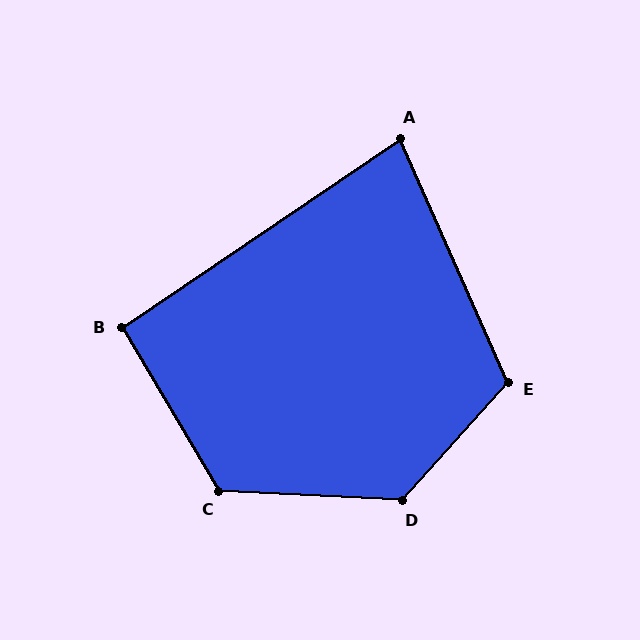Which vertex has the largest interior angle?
D, at approximately 129 degrees.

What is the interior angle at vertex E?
Approximately 114 degrees (obtuse).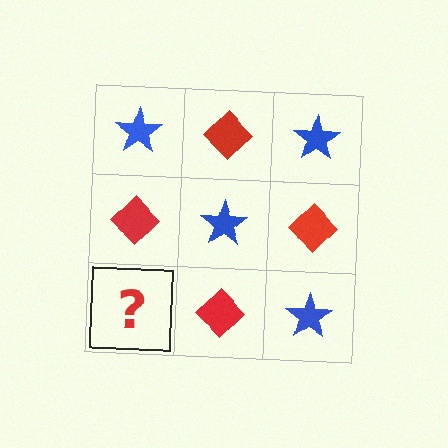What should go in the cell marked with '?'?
The missing cell should contain a blue star.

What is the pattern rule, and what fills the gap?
The rule is that it alternates blue star and red diamond in a checkerboard pattern. The gap should be filled with a blue star.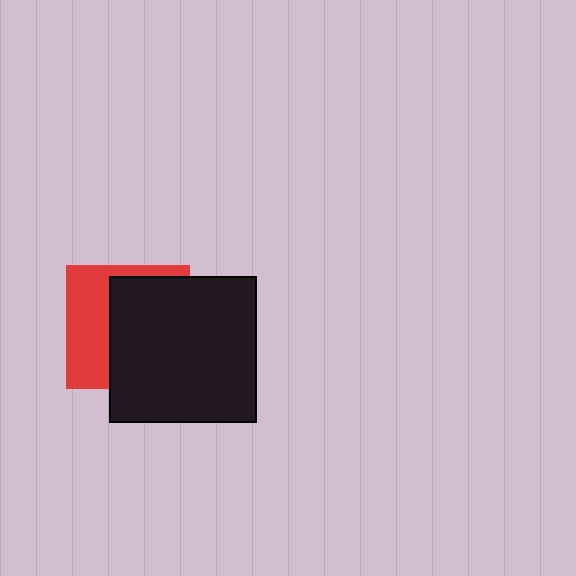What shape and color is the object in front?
The object in front is a black square.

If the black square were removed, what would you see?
You would see the complete red square.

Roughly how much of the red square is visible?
A small part of it is visible (roughly 41%).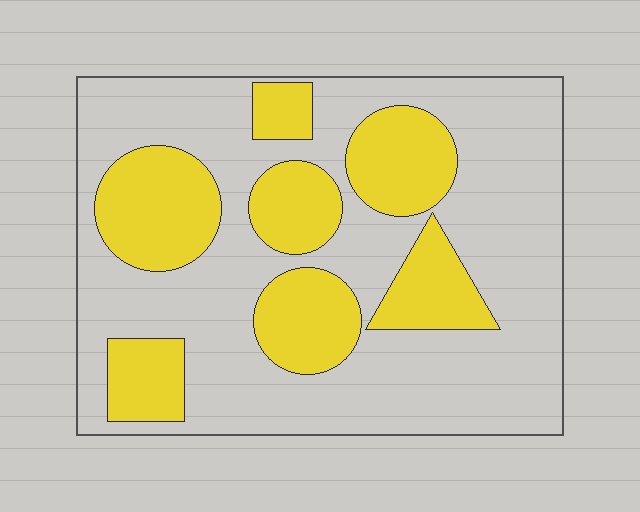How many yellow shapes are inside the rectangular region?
7.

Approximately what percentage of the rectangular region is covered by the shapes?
Approximately 35%.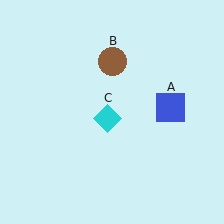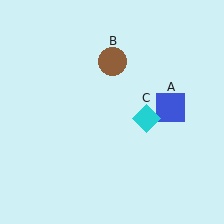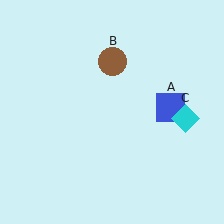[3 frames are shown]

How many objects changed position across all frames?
1 object changed position: cyan diamond (object C).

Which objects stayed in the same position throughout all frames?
Blue square (object A) and brown circle (object B) remained stationary.